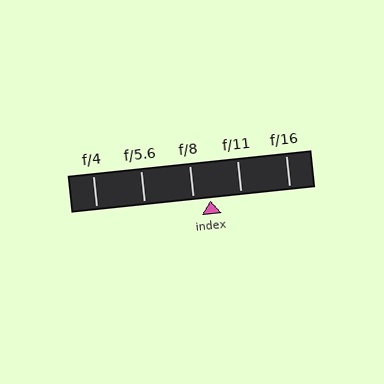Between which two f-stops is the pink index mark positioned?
The index mark is between f/8 and f/11.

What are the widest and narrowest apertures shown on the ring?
The widest aperture shown is f/4 and the narrowest is f/16.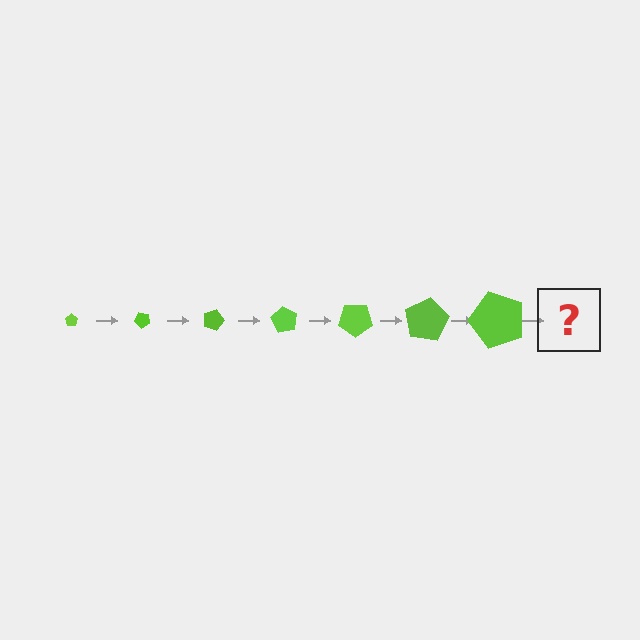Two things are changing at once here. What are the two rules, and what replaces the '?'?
The two rules are that the pentagon grows larger each step and it rotates 45 degrees each step. The '?' should be a pentagon, larger than the previous one and rotated 315 degrees from the start.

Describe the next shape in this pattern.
It should be a pentagon, larger than the previous one and rotated 315 degrees from the start.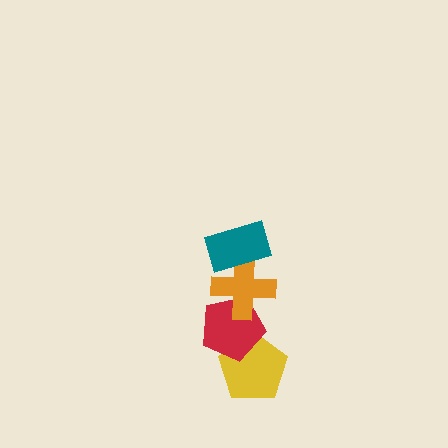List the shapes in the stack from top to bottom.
From top to bottom: the teal rectangle, the orange cross, the red pentagon, the yellow pentagon.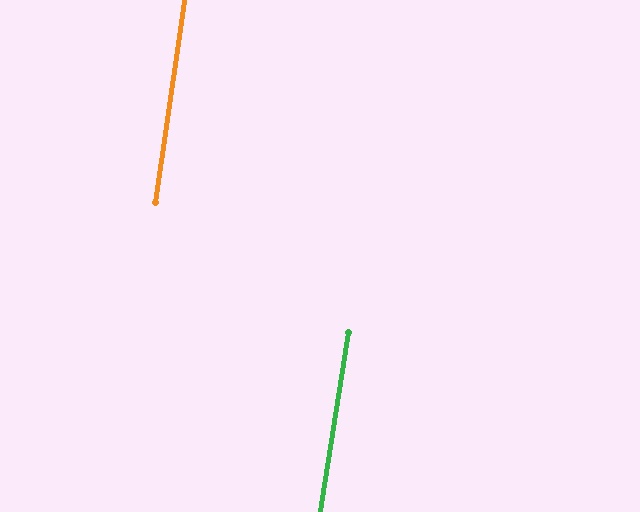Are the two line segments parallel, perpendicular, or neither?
Parallel — their directions differ by only 0.8°.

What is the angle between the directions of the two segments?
Approximately 1 degree.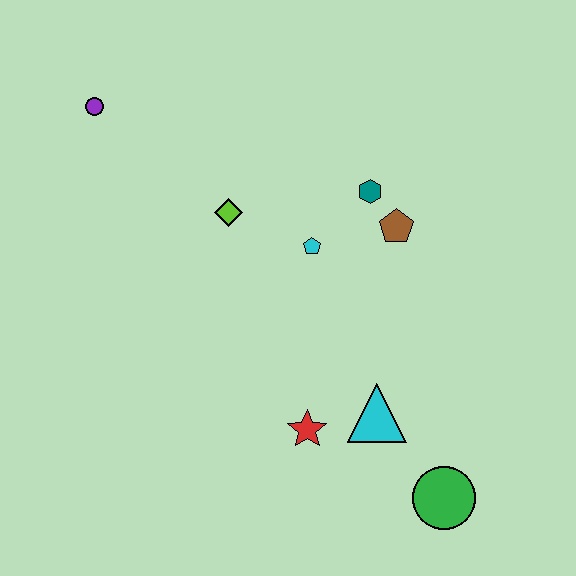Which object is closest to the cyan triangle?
The red star is closest to the cyan triangle.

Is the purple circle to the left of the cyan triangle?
Yes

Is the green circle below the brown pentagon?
Yes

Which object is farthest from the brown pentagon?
The purple circle is farthest from the brown pentagon.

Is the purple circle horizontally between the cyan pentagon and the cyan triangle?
No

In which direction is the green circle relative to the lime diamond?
The green circle is below the lime diamond.